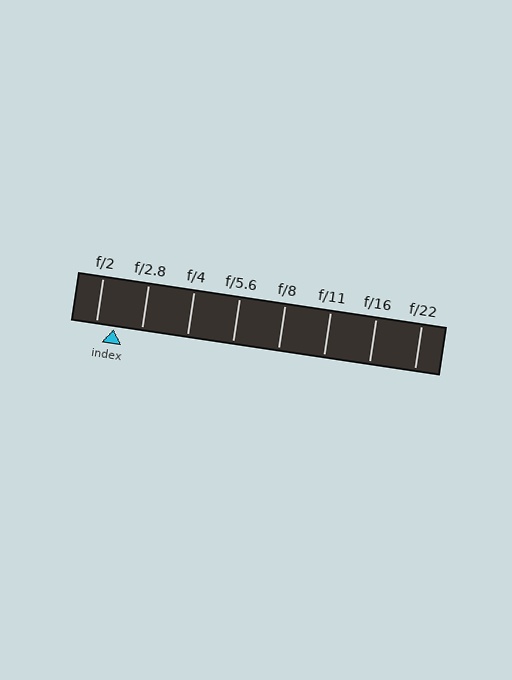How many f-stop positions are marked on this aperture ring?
There are 8 f-stop positions marked.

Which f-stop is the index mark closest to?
The index mark is closest to f/2.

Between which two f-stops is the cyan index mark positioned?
The index mark is between f/2 and f/2.8.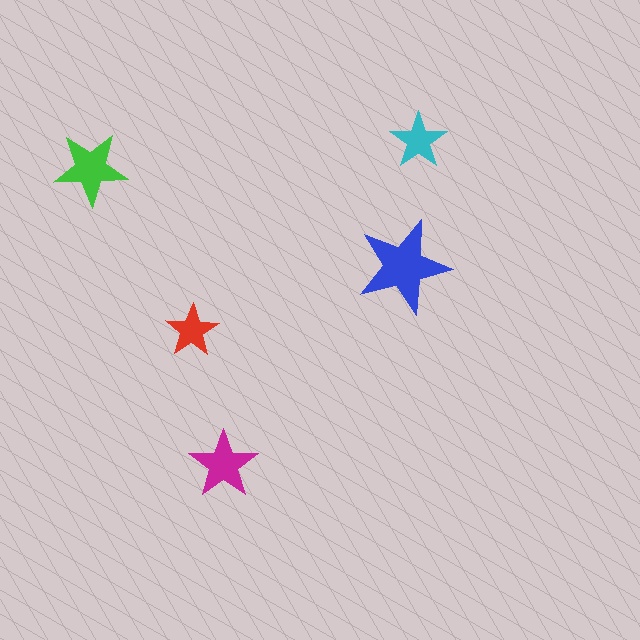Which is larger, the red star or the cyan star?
The cyan one.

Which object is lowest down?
The magenta star is bottommost.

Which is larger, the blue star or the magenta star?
The blue one.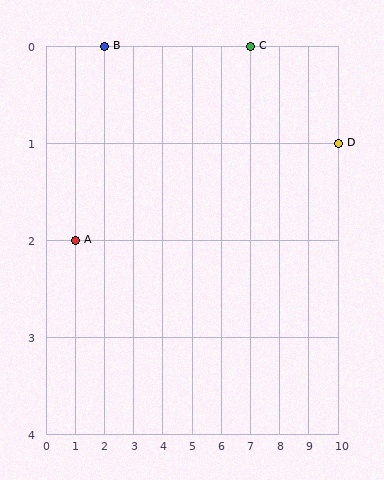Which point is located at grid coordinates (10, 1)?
Point D is at (10, 1).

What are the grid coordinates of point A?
Point A is at grid coordinates (1, 2).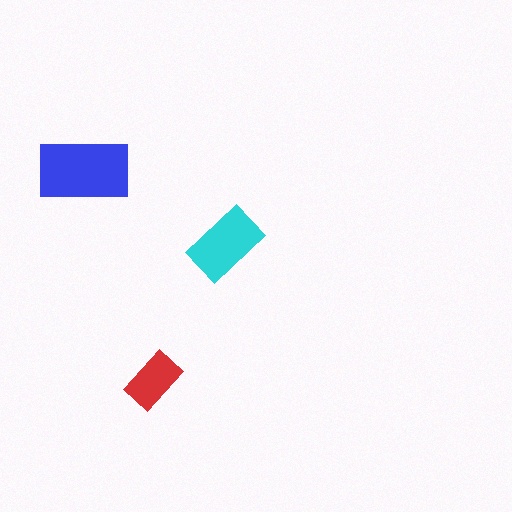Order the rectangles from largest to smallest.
the blue one, the cyan one, the red one.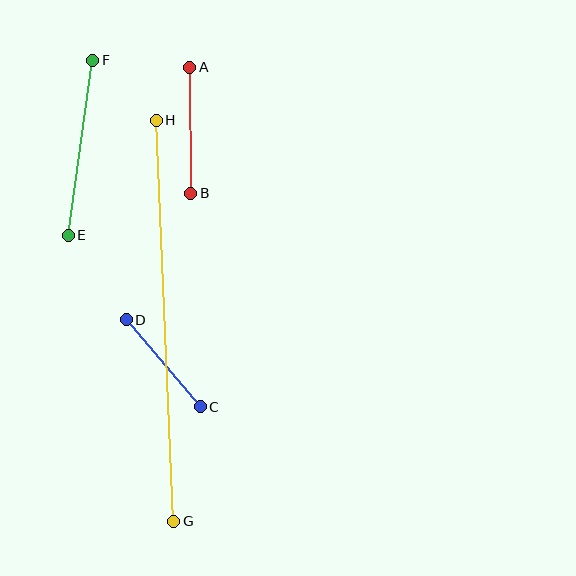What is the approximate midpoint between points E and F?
The midpoint is at approximately (81, 148) pixels.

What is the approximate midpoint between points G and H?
The midpoint is at approximately (165, 321) pixels.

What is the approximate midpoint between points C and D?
The midpoint is at approximately (163, 363) pixels.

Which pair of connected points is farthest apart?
Points G and H are farthest apart.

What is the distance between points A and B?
The distance is approximately 126 pixels.